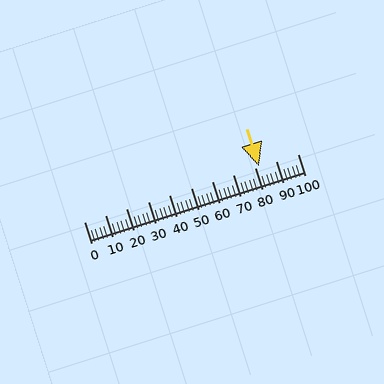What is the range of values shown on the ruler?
The ruler shows values from 0 to 100.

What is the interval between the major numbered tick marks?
The major tick marks are spaced 10 units apart.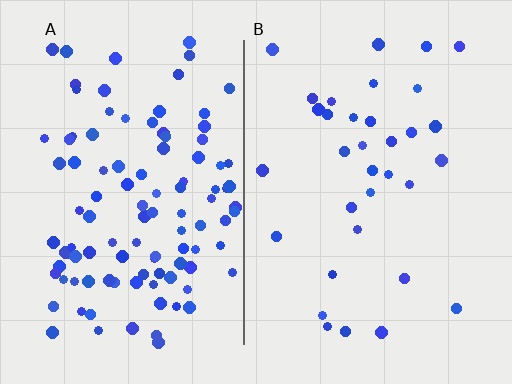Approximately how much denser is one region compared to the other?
Approximately 3.2× — region A over region B.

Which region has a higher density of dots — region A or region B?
A (the left).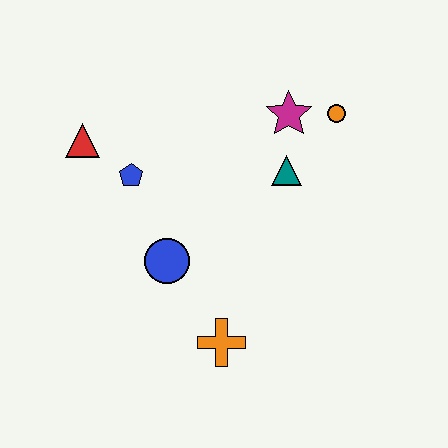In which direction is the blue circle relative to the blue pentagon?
The blue circle is below the blue pentagon.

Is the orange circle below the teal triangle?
No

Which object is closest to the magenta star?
The orange circle is closest to the magenta star.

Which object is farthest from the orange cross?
The orange circle is farthest from the orange cross.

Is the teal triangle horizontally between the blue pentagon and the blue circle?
No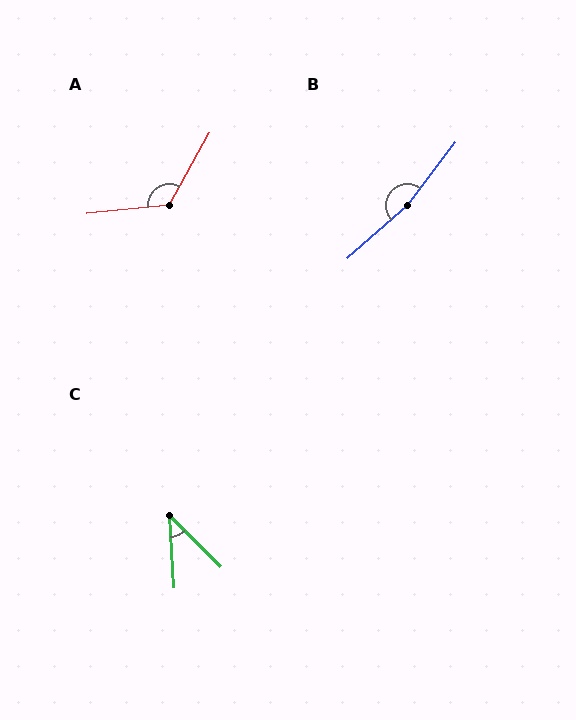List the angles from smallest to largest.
C (41°), A (125°), B (169°).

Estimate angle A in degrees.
Approximately 125 degrees.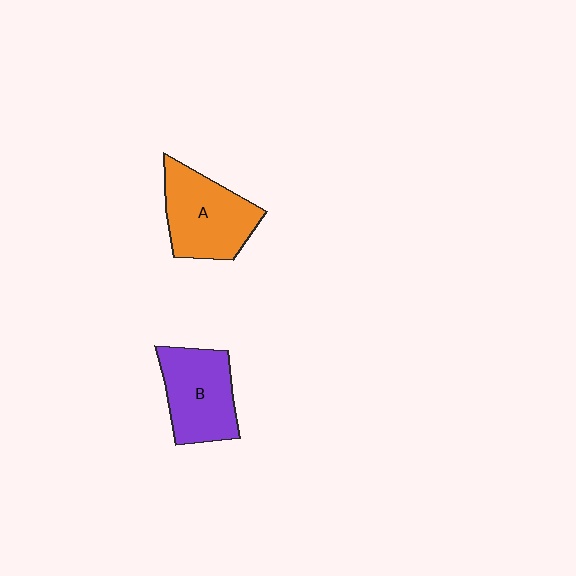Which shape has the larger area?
Shape A (orange).